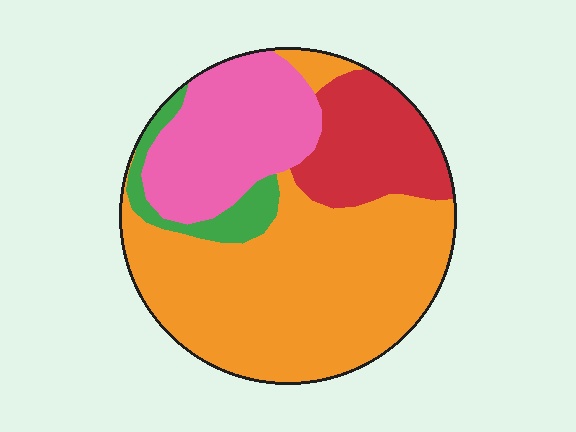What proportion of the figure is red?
Red covers about 15% of the figure.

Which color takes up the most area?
Orange, at roughly 55%.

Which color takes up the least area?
Green, at roughly 5%.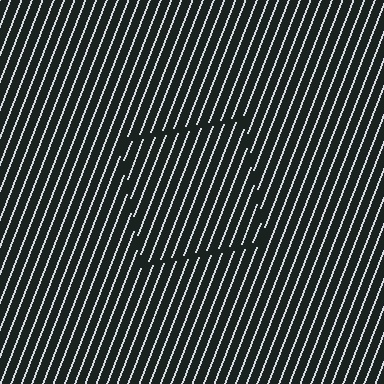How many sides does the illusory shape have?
4 sides — the line-ends trace a square.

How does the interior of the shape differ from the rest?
The interior of the shape contains the same grating, shifted by half a period — the contour is defined by the phase discontinuity where line-ends from the inner and outer gratings abut.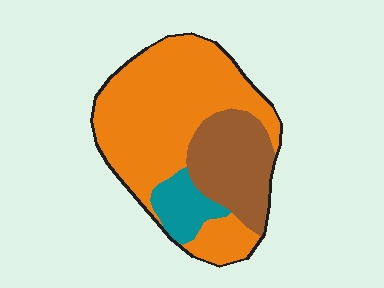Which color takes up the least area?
Teal, at roughly 10%.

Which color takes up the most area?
Orange, at roughly 65%.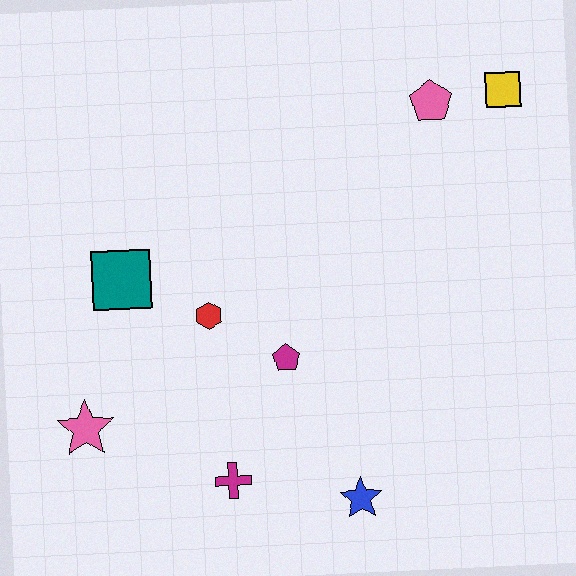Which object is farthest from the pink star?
The yellow square is farthest from the pink star.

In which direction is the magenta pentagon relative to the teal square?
The magenta pentagon is to the right of the teal square.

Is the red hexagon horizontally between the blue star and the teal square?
Yes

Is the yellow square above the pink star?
Yes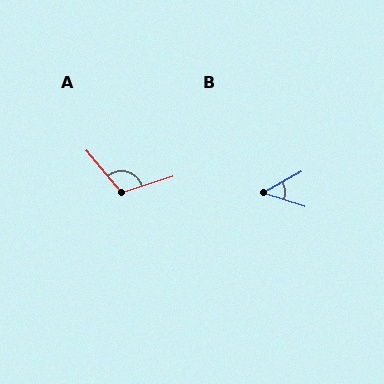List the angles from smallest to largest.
B (47°), A (112°).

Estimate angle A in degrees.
Approximately 112 degrees.